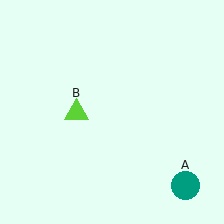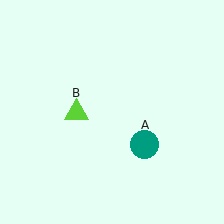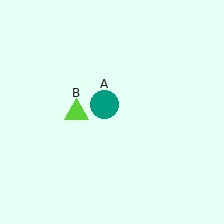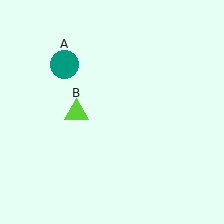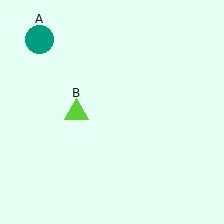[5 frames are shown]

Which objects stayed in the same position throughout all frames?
Lime triangle (object B) remained stationary.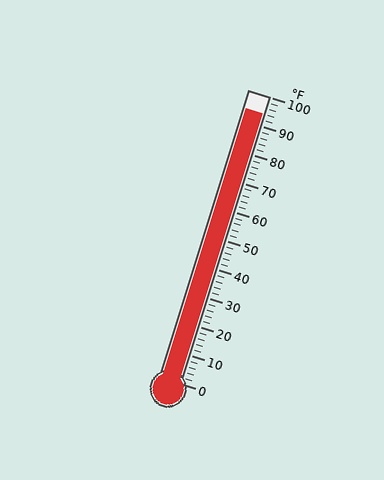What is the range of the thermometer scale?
The thermometer scale ranges from 0°F to 100°F.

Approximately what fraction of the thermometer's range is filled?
The thermometer is filled to approximately 95% of its range.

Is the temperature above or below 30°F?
The temperature is above 30°F.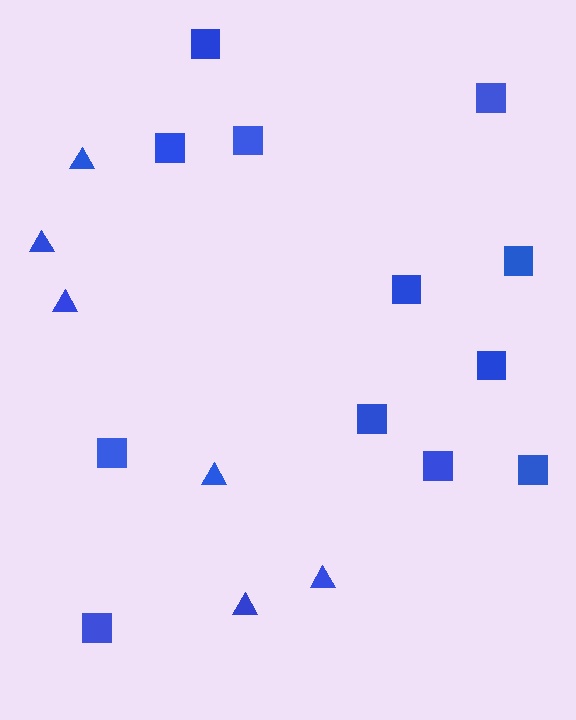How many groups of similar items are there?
There are 2 groups: one group of squares (12) and one group of triangles (6).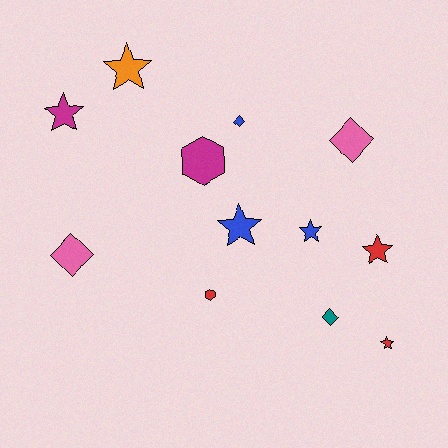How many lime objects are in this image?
There are no lime objects.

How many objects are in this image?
There are 12 objects.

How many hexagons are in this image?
There are 2 hexagons.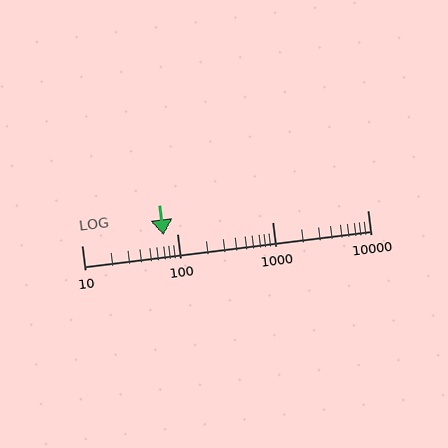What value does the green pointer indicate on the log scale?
The pointer indicates approximately 72.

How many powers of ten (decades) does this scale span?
The scale spans 3 decades, from 10 to 10000.